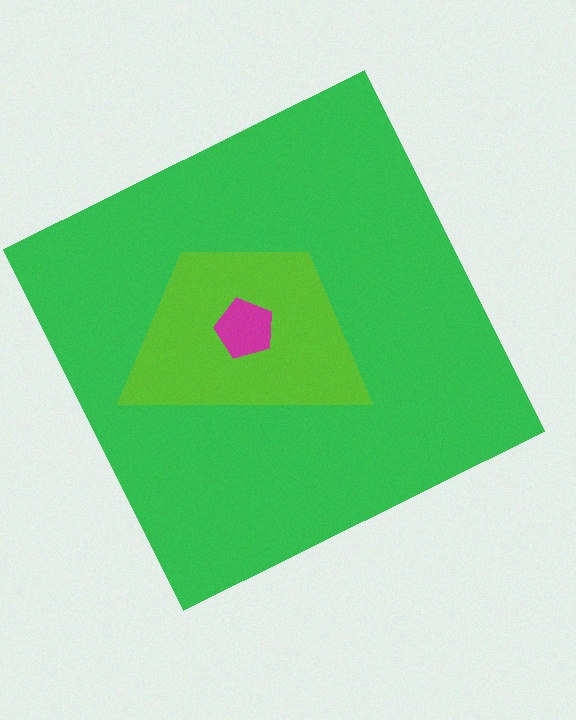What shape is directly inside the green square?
The lime trapezoid.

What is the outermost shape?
The green square.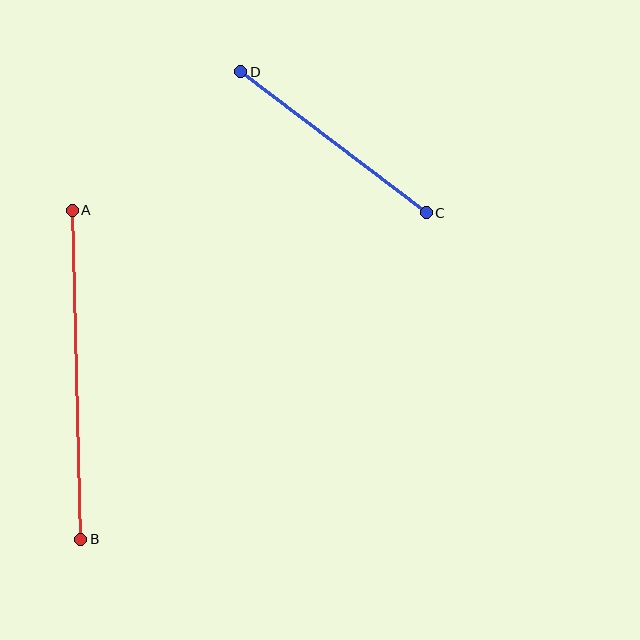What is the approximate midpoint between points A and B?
The midpoint is at approximately (77, 375) pixels.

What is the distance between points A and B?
The distance is approximately 329 pixels.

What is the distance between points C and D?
The distance is approximately 233 pixels.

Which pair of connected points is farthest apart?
Points A and B are farthest apart.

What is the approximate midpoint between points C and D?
The midpoint is at approximately (333, 142) pixels.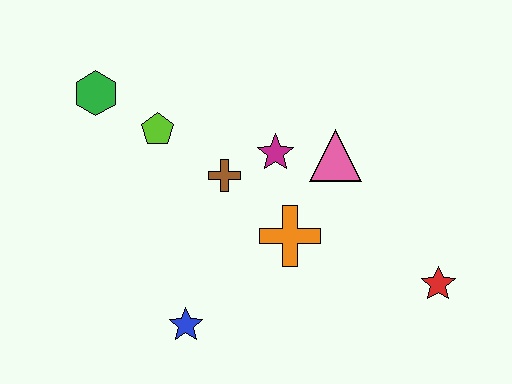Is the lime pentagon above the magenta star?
Yes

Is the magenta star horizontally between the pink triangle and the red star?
No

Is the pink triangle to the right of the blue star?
Yes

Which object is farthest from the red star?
The green hexagon is farthest from the red star.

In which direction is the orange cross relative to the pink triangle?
The orange cross is below the pink triangle.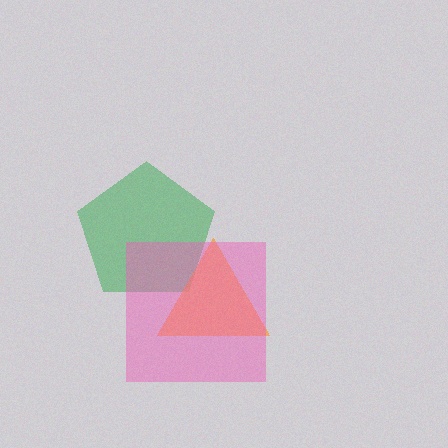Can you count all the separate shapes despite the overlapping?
Yes, there are 3 separate shapes.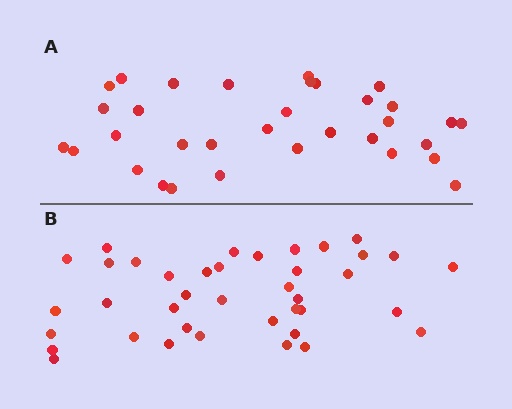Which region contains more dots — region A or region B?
Region B (the bottom region) has more dots.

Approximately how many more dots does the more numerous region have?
Region B has about 6 more dots than region A.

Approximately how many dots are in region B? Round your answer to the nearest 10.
About 40 dots. (The exact count is 39, which rounds to 40.)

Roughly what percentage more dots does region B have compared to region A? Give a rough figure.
About 20% more.